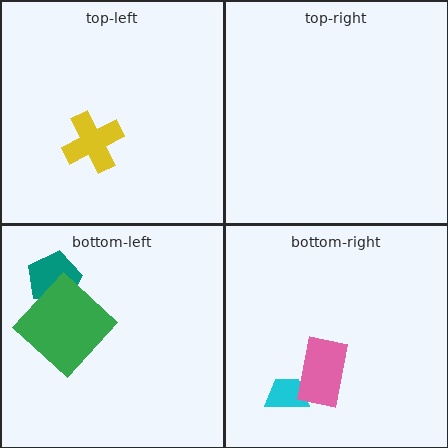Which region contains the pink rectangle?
The bottom-right region.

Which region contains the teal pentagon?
The bottom-left region.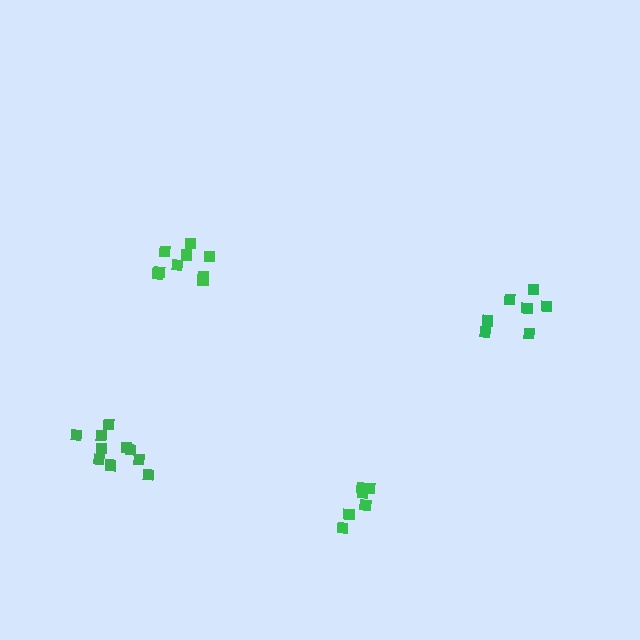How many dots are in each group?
Group 1: 9 dots, Group 2: 6 dots, Group 3: 7 dots, Group 4: 10 dots (32 total).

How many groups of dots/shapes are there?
There are 4 groups.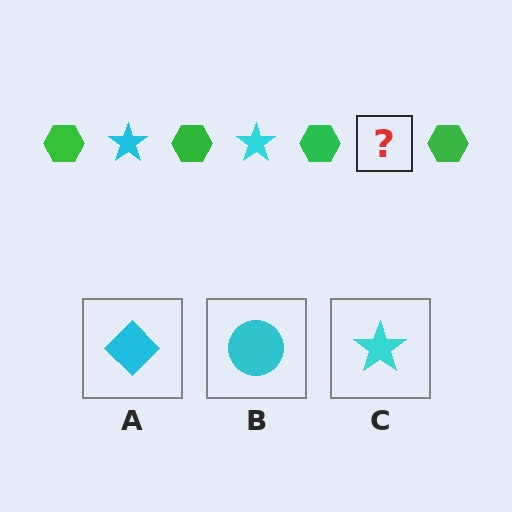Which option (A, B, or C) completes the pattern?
C.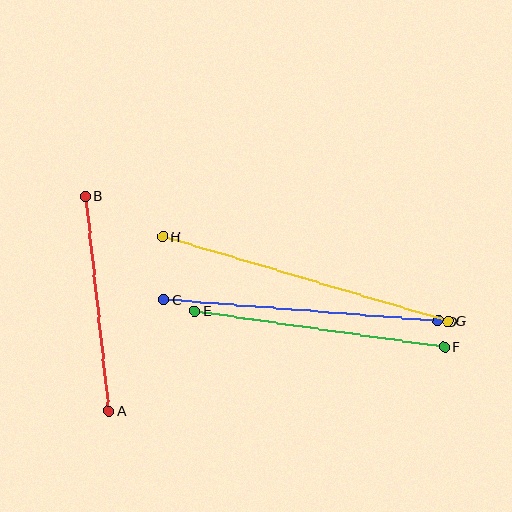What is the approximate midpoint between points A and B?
The midpoint is at approximately (97, 304) pixels.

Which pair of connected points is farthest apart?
Points G and H are farthest apart.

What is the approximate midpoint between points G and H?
The midpoint is at approximately (305, 278) pixels.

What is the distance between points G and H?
The distance is approximately 297 pixels.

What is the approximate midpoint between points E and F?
The midpoint is at approximately (319, 329) pixels.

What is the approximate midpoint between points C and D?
The midpoint is at approximately (301, 310) pixels.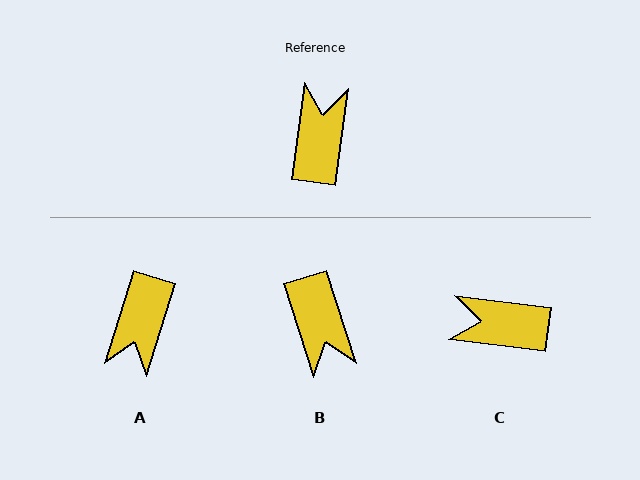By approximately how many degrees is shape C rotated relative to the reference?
Approximately 90 degrees counter-clockwise.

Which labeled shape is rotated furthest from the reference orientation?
A, about 170 degrees away.